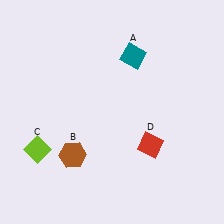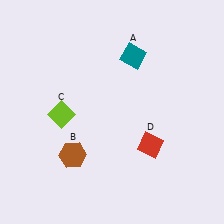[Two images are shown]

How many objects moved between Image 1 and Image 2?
1 object moved between the two images.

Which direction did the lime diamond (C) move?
The lime diamond (C) moved up.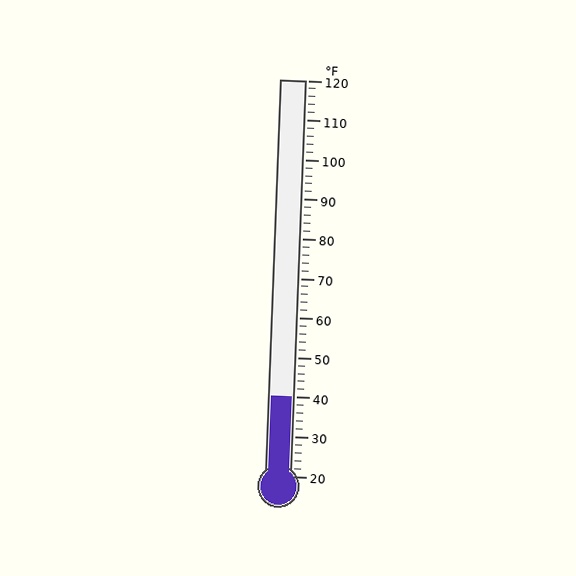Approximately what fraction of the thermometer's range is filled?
The thermometer is filled to approximately 20% of its range.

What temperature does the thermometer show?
The thermometer shows approximately 40°F.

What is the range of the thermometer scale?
The thermometer scale ranges from 20°F to 120°F.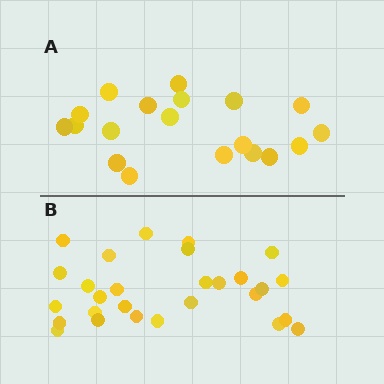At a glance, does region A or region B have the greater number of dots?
Region B (the bottom region) has more dots.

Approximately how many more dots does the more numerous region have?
Region B has roughly 8 or so more dots than region A.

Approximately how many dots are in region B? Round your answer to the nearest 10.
About 30 dots. (The exact count is 28, which rounds to 30.)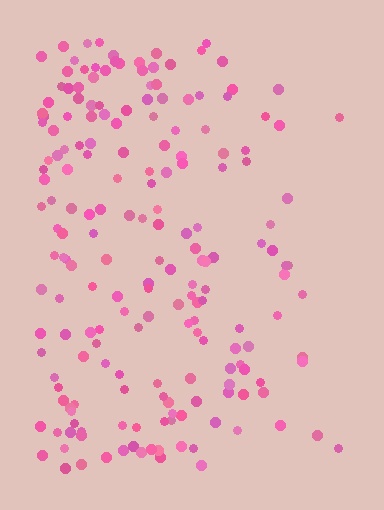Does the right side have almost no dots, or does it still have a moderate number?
Still a moderate number, just noticeably fewer than the left.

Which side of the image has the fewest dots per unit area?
The right.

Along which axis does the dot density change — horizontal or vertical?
Horizontal.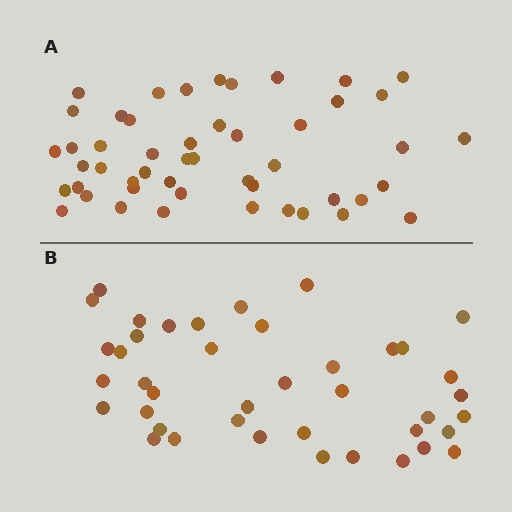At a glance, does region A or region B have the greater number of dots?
Region A (the top region) has more dots.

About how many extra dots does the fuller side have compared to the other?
Region A has roughly 8 or so more dots than region B.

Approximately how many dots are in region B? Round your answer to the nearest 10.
About 40 dots. (The exact count is 41, which rounds to 40.)